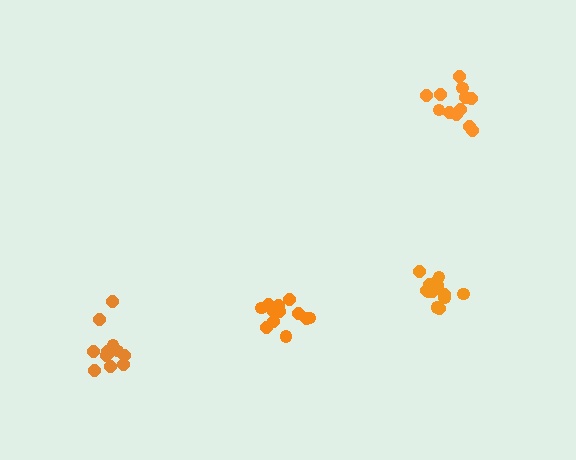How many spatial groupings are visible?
There are 4 spatial groupings.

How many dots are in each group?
Group 1: 13 dots, Group 2: 12 dots, Group 3: 13 dots, Group 4: 13 dots (51 total).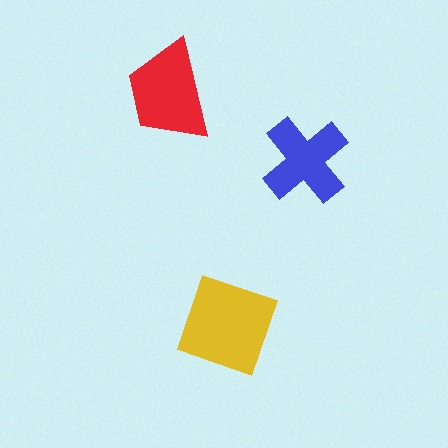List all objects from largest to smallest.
The yellow square, the red trapezoid, the blue cross.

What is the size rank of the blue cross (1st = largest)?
3rd.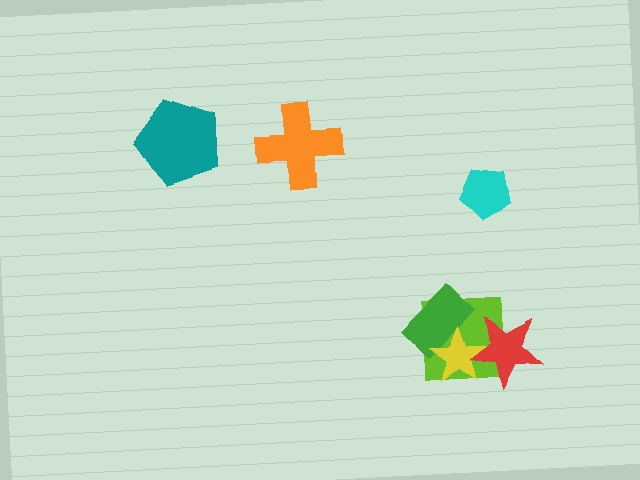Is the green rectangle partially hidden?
Yes, it is partially covered by another shape.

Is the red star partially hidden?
Yes, it is partially covered by another shape.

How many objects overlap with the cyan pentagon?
0 objects overlap with the cyan pentagon.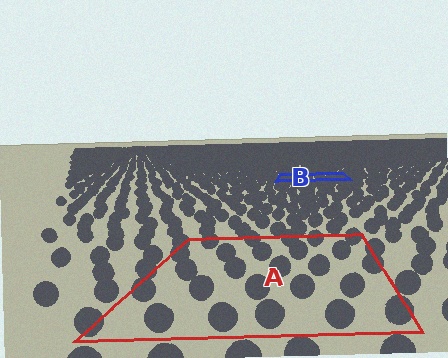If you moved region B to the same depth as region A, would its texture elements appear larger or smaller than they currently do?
They would appear larger. At a closer depth, the same texture elements are projected at a bigger on-screen size.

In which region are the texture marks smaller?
The texture marks are smaller in region B, because it is farther away.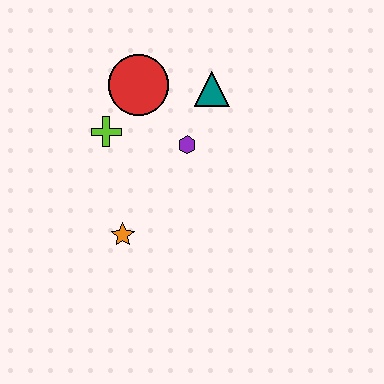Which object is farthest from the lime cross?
The teal triangle is farthest from the lime cross.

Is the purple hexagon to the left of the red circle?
No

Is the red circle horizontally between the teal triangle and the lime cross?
Yes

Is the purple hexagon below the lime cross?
Yes